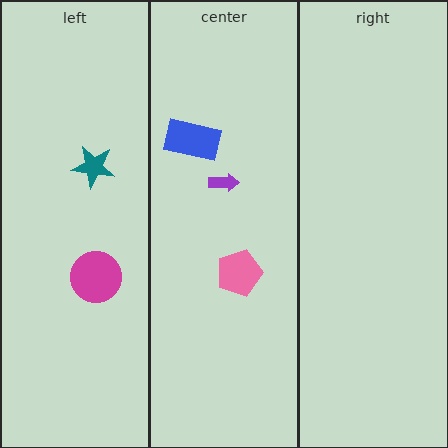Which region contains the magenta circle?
The left region.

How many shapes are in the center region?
3.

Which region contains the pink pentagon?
The center region.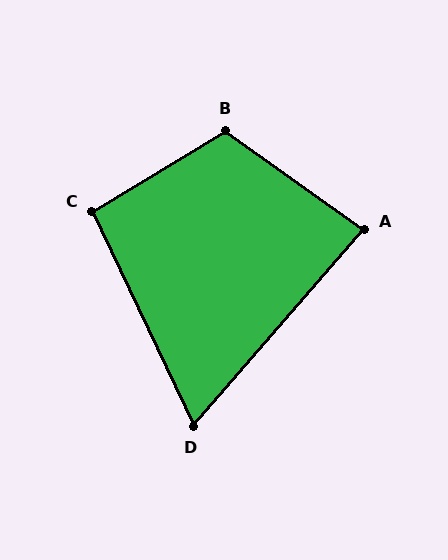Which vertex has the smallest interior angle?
D, at approximately 66 degrees.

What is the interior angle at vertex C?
Approximately 96 degrees (obtuse).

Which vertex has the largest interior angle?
B, at approximately 114 degrees.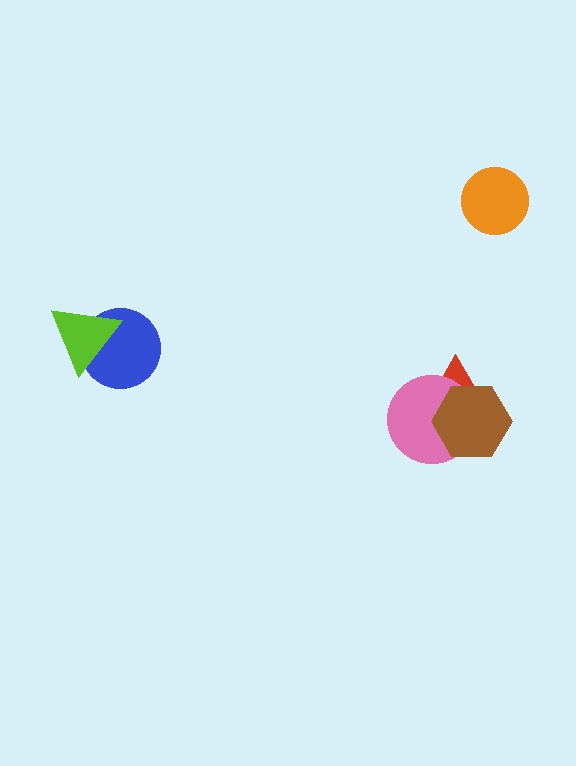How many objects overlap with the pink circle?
2 objects overlap with the pink circle.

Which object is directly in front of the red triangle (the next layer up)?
The pink circle is directly in front of the red triangle.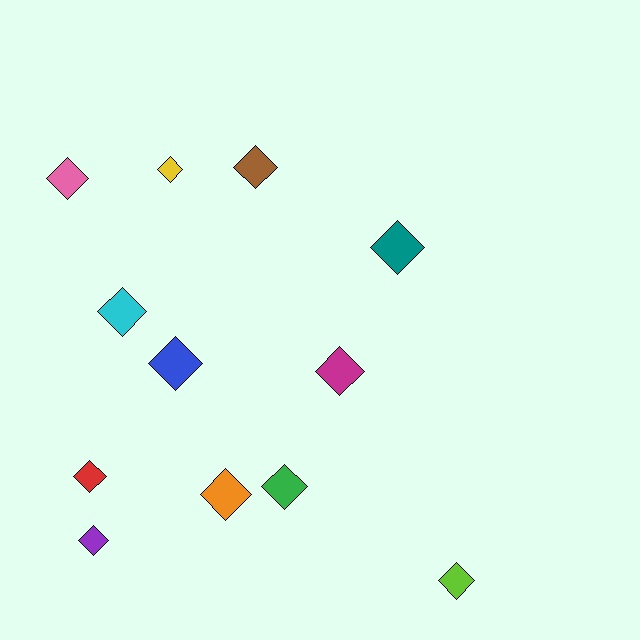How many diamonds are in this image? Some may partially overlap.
There are 12 diamonds.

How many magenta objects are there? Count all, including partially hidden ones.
There is 1 magenta object.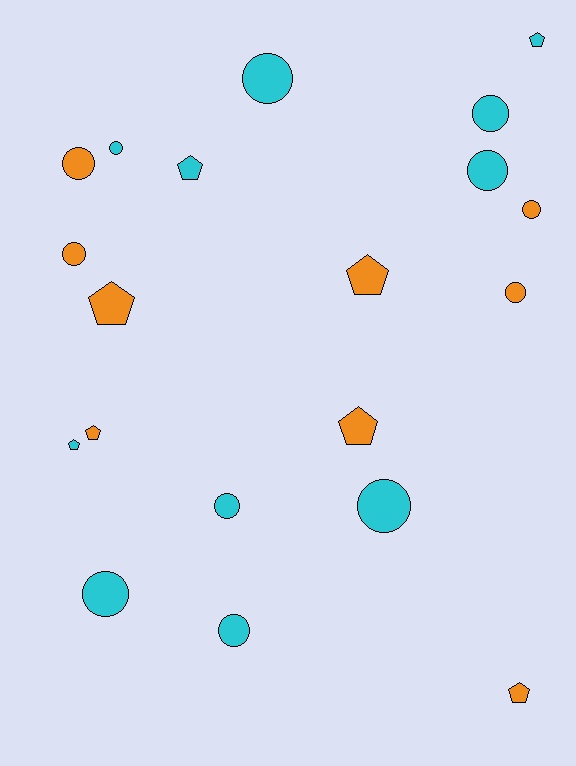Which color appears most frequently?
Cyan, with 11 objects.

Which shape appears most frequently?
Circle, with 12 objects.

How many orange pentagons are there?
There are 5 orange pentagons.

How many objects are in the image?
There are 20 objects.